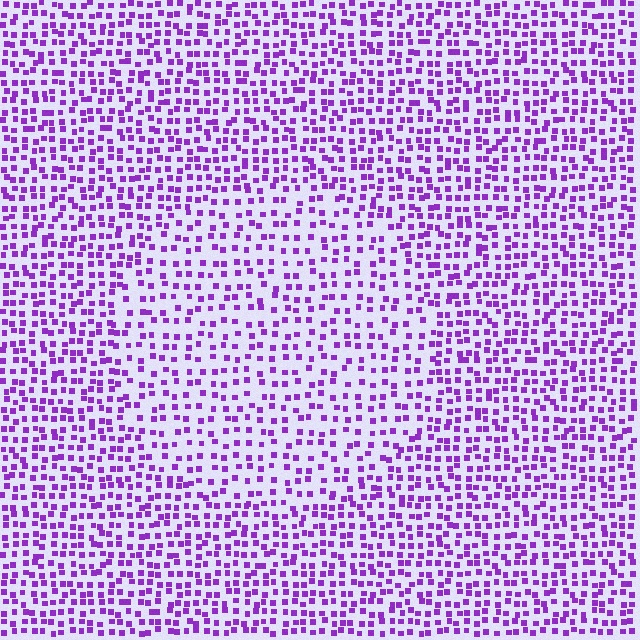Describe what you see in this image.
The image contains small purple elements arranged at two different densities. A circle-shaped region is visible where the elements are less densely packed than the surrounding area.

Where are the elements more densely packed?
The elements are more densely packed outside the circle boundary.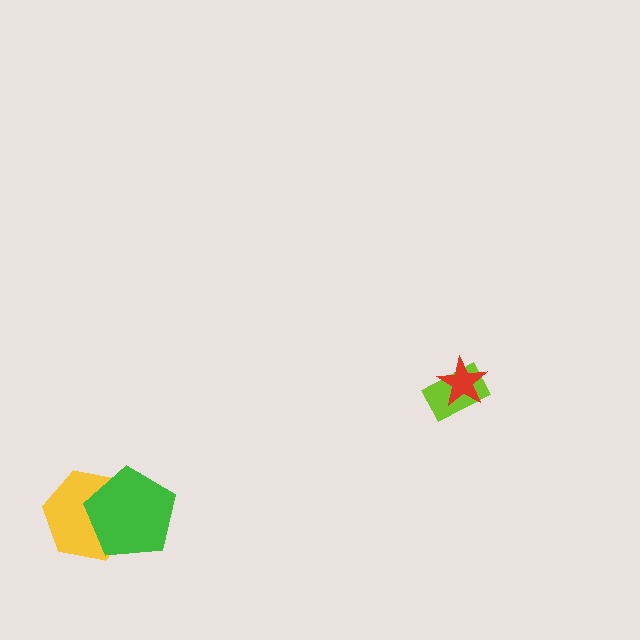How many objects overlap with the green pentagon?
1 object overlaps with the green pentagon.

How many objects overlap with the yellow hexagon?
1 object overlaps with the yellow hexagon.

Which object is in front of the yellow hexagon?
The green pentagon is in front of the yellow hexagon.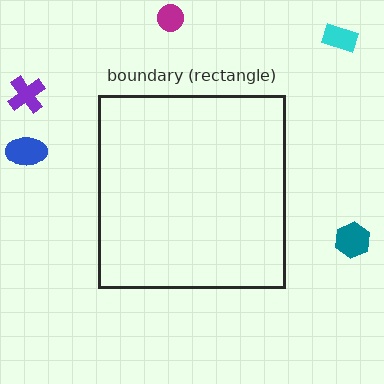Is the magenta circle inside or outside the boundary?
Outside.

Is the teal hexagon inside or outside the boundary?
Outside.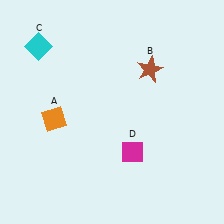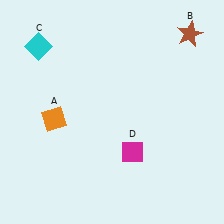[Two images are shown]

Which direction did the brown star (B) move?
The brown star (B) moved right.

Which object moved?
The brown star (B) moved right.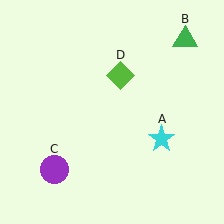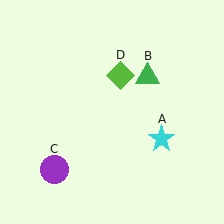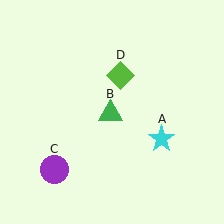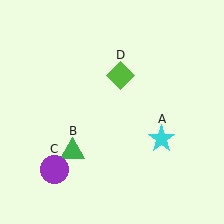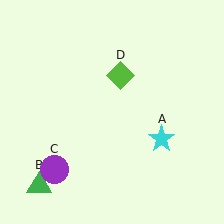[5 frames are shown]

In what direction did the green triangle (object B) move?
The green triangle (object B) moved down and to the left.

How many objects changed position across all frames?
1 object changed position: green triangle (object B).